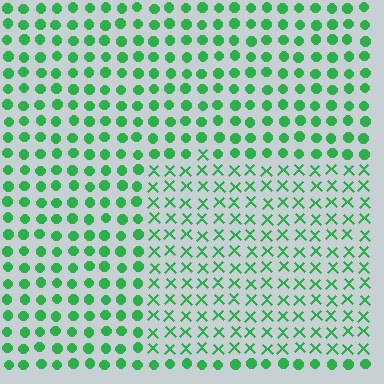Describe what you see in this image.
The image is filled with small green elements arranged in a uniform grid. A rectangle-shaped region contains X marks, while the surrounding area contains circles. The boundary is defined purely by the change in element shape.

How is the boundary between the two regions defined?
The boundary is defined by a change in element shape: X marks inside vs. circles outside. All elements share the same color and spacing.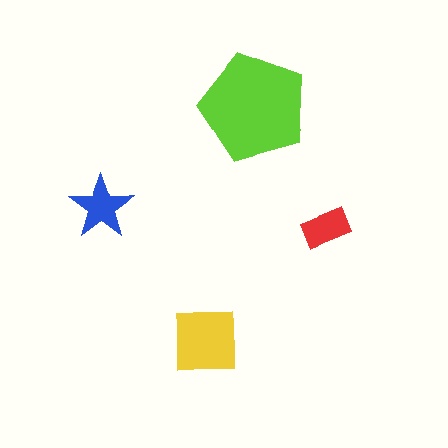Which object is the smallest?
The red rectangle.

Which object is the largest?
The lime pentagon.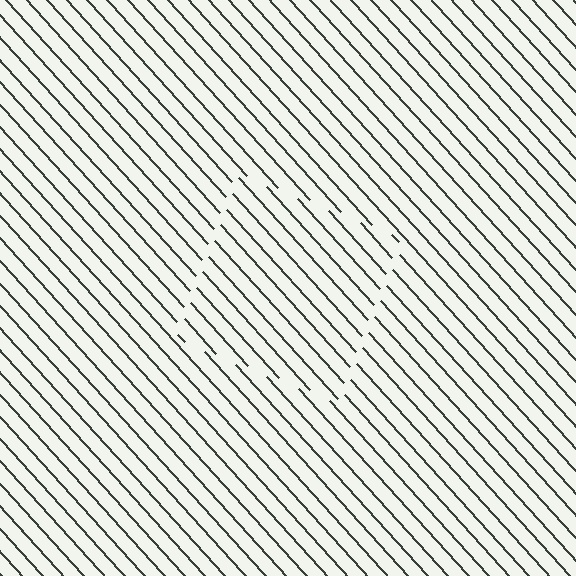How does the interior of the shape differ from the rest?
The interior of the shape contains the same grating, shifted by half a period — the contour is defined by the phase discontinuity where line-ends from the inner and outer gratings abut.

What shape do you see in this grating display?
An illusory square. The interior of the shape contains the same grating, shifted by half a period — the contour is defined by the phase discontinuity where line-ends from the inner and outer gratings abut.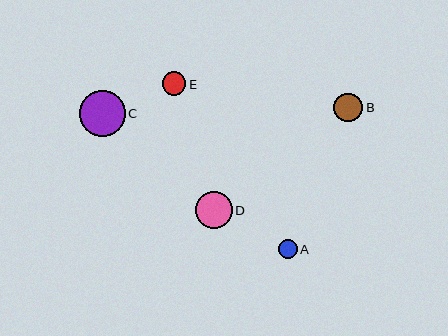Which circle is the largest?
Circle C is the largest with a size of approximately 46 pixels.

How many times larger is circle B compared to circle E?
Circle B is approximately 1.2 times the size of circle E.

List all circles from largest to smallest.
From largest to smallest: C, D, B, E, A.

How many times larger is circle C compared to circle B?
Circle C is approximately 1.6 times the size of circle B.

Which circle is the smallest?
Circle A is the smallest with a size of approximately 18 pixels.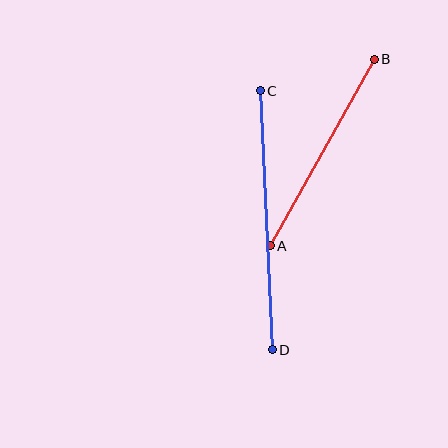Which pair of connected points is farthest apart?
Points C and D are farthest apart.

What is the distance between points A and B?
The distance is approximately 213 pixels.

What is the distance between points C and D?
The distance is approximately 259 pixels.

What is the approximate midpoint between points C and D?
The midpoint is at approximately (266, 220) pixels.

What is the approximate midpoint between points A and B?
The midpoint is at approximately (322, 152) pixels.